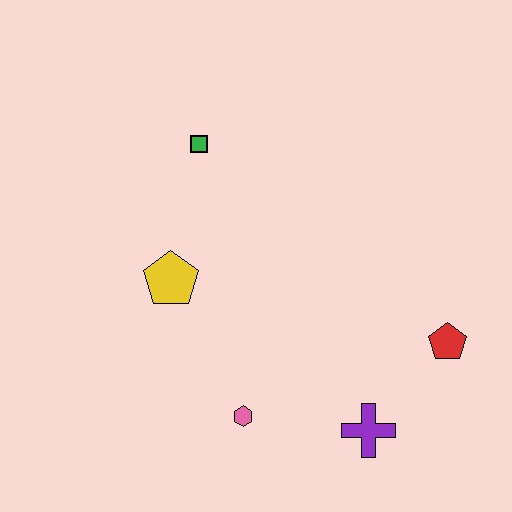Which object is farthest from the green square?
The purple cross is farthest from the green square.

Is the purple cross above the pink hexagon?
No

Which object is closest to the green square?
The yellow pentagon is closest to the green square.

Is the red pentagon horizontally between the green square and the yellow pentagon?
No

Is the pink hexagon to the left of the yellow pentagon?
No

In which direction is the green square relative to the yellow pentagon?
The green square is above the yellow pentagon.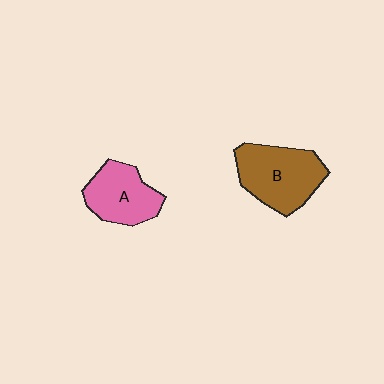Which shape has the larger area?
Shape B (brown).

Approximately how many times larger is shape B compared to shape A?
Approximately 1.3 times.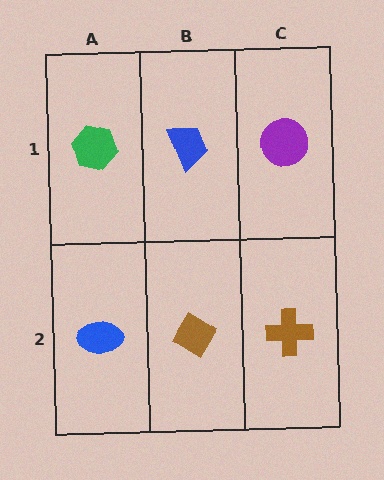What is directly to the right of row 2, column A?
A brown diamond.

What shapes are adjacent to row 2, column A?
A green hexagon (row 1, column A), a brown diamond (row 2, column B).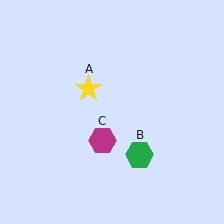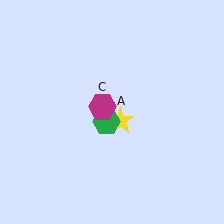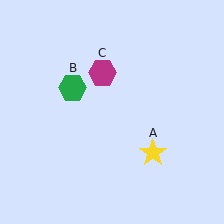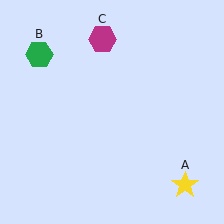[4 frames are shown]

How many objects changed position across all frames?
3 objects changed position: yellow star (object A), green hexagon (object B), magenta hexagon (object C).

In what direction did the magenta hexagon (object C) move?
The magenta hexagon (object C) moved up.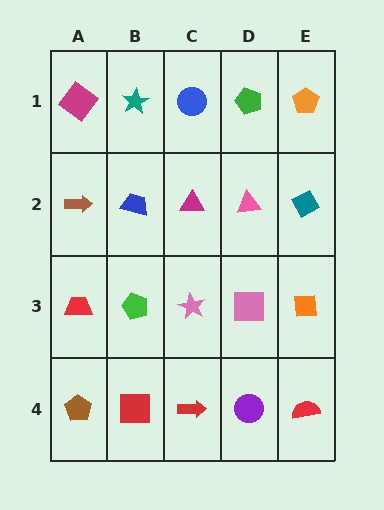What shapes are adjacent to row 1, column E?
A teal diamond (row 2, column E), a green pentagon (row 1, column D).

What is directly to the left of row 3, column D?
A pink star.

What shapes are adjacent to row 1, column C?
A magenta triangle (row 2, column C), a teal star (row 1, column B), a green pentagon (row 1, column D).